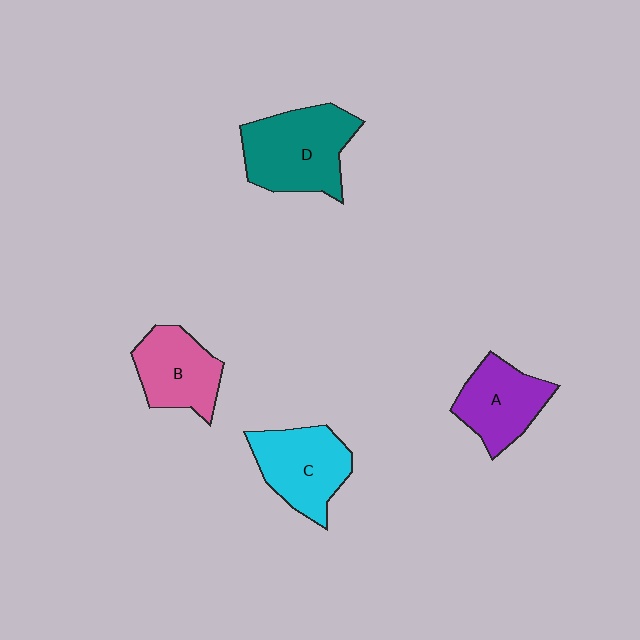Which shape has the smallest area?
Shape A (purple).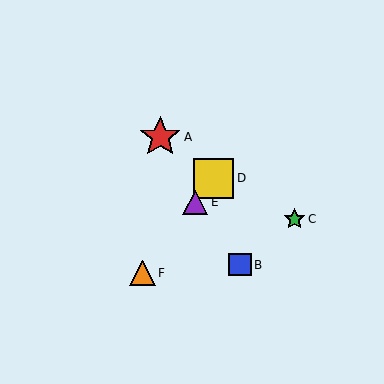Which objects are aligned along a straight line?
Objects D, E, F are aligned along a straight line.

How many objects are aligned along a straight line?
3 objects (D, E, F) are aligned along a straight line.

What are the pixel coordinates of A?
Object A is at (160, 137).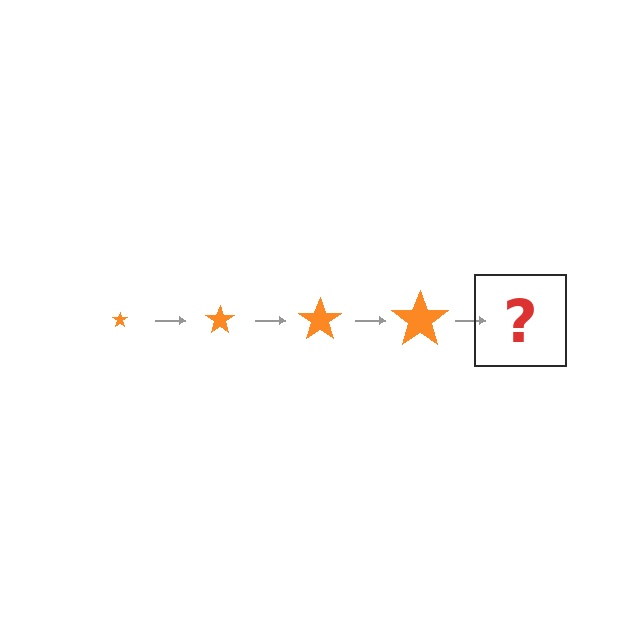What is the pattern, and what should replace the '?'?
The pattern is that the star gets progressively larger each step. The '?' should be an orange star, larger than the previous one.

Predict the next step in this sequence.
The next step is an orange star, larger than the previous one.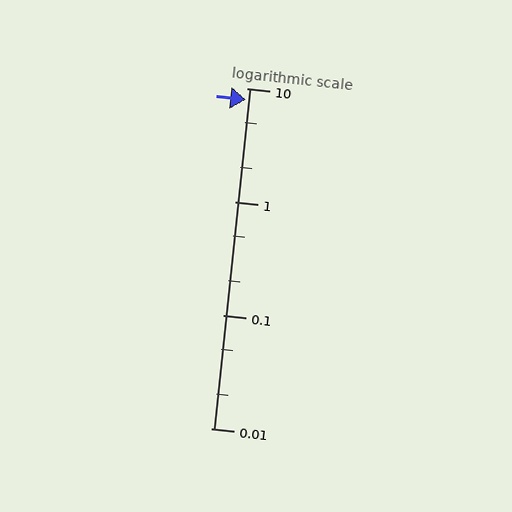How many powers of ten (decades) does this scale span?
The scale spans 3 decades, from 0.01 to 10.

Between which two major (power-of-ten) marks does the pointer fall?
The pointer is between 1 and 10.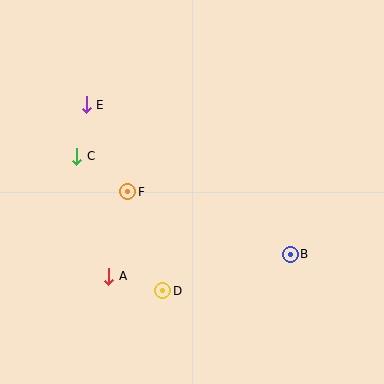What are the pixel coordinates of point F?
Point F is at (128, 192).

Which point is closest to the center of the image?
Point F at (128, 192) is closest to the center.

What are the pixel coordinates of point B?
Point B is at (290, 254).